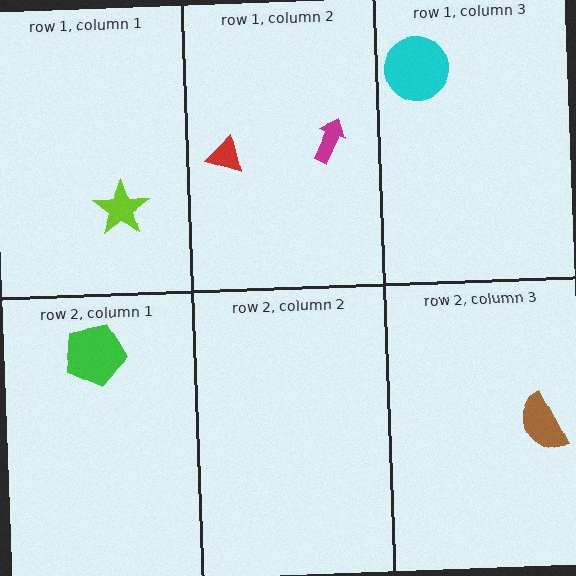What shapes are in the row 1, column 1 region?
The lime star.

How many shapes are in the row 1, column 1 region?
1.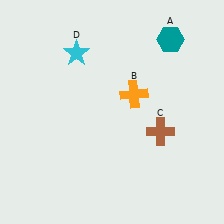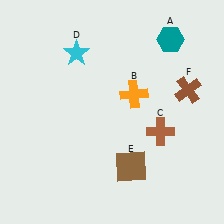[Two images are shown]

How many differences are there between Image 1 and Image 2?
There are 2 differences between the two images.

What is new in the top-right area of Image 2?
A brown cross (F) was added in the top-right area of Image 2.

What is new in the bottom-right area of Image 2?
A brown square (E) was added in the bottom-right area of Image 2.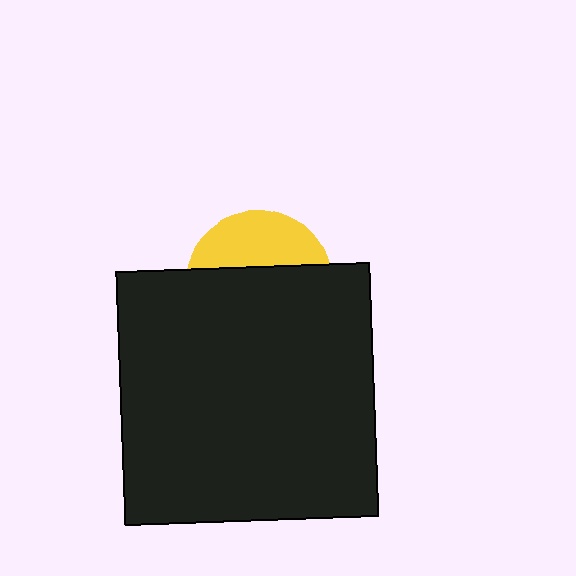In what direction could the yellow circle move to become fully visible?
The yellow circle could move up. That would shift it out from behind the black square entirely.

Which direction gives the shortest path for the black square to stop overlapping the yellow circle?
Moving down gives the shortest separation.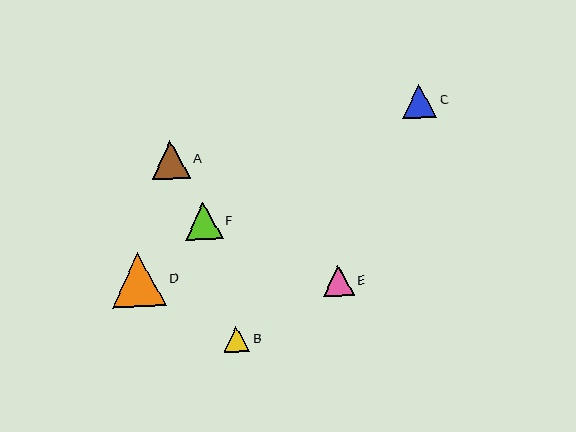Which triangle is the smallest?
Triangle B is the smallest with a size of approximately 26 pixels.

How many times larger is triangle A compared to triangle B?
Triangle A is approximately 1.5 times the size of triangle B.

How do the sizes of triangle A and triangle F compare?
Triangle A and triangle F are approximately the same size.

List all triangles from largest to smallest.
From largest to smallest: D, A, F, C, E, B.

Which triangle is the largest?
Triangle D is the largest with a size of approximately 55 pixels.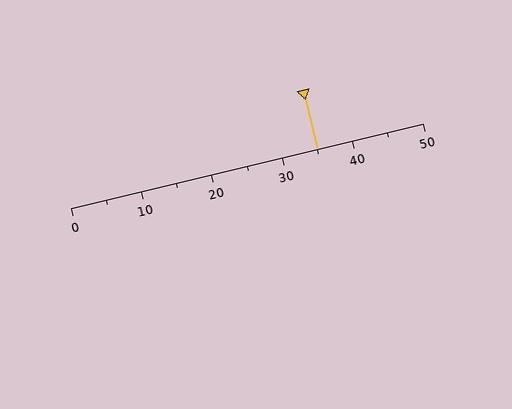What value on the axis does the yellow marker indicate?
The marker indicates approximately 35.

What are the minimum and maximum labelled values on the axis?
The axis runs from 0 to 50.